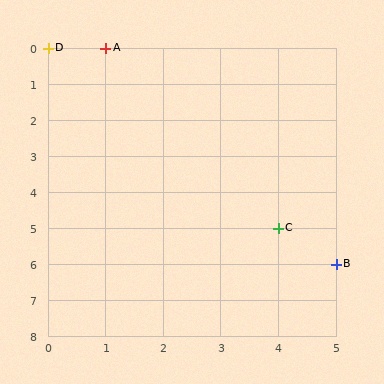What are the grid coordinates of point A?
Point A is at grid coordinates (1, 0).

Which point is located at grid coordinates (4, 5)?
Point C is at (4, 5).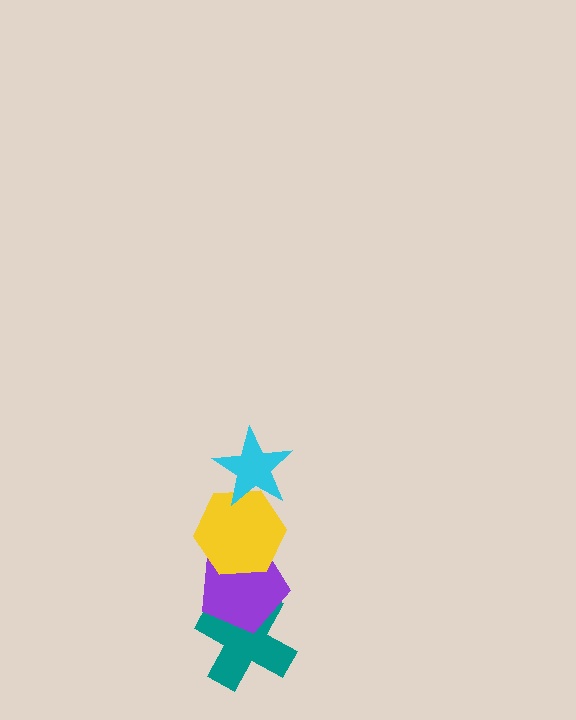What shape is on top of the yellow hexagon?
The cyan star is on top of the yellow hexagon.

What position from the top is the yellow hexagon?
The yellow hexagon is 2nd from the top.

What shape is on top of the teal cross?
The purple pentagon is on top of the teal cross.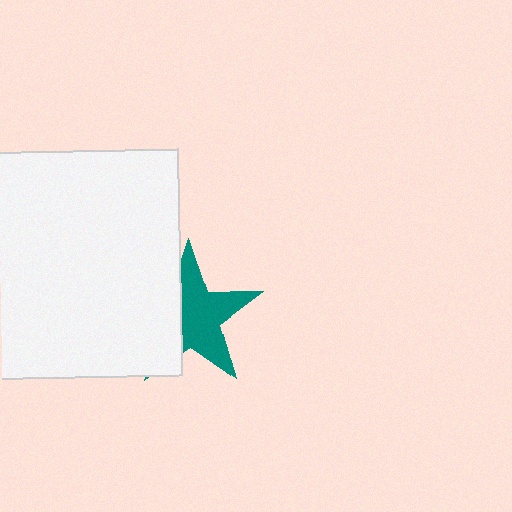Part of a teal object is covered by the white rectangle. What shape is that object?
It is a star.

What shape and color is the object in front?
The object in front is a white rectangle.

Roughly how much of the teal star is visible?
About half of it is visible (roughly 60%).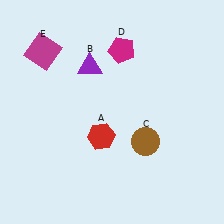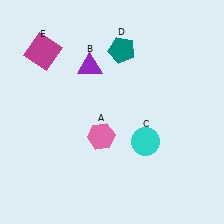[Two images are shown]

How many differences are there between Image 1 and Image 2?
There are 3 differences between the two images.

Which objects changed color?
A changed from red to pink. C changed from brown to cyan. D changed from magenta to teal.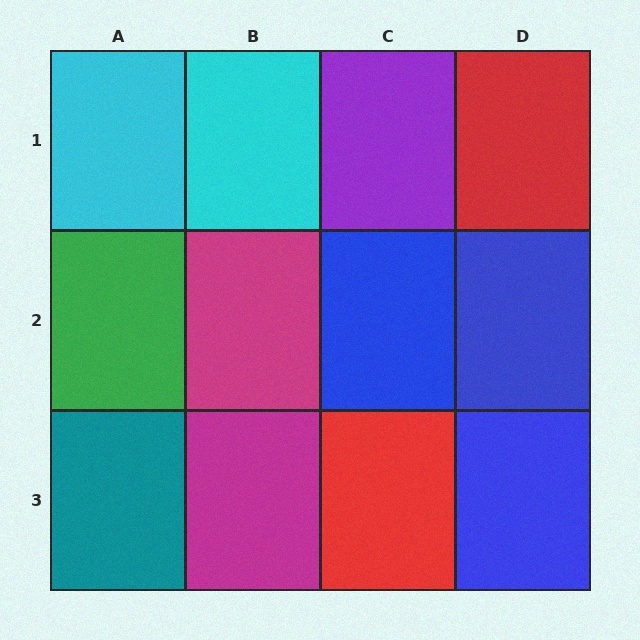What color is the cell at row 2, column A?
Green.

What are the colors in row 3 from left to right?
Teal, magenta, red, blue.